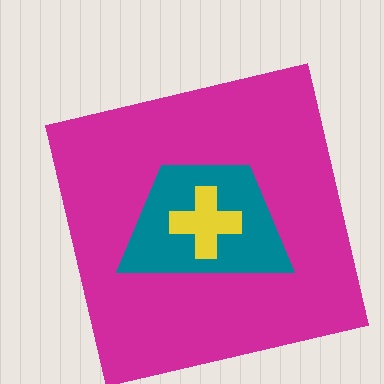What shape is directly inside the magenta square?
The teal trapezoid.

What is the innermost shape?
The yellow cross.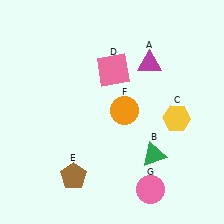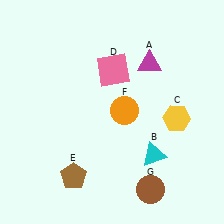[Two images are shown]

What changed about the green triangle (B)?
In Image 1, B is green. In Image 2, it changed to cyan.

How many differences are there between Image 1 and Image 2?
There are 2 differences between the two images.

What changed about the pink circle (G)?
In Image 1, G is pink. In Image 2, it changed to brown.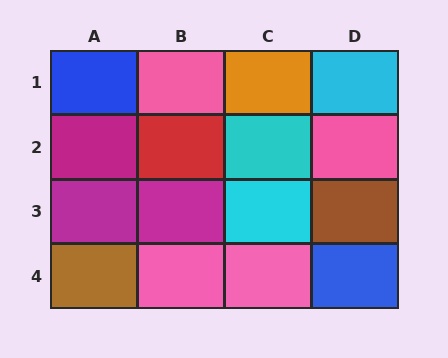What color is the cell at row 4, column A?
Brown.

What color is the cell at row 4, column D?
Blue.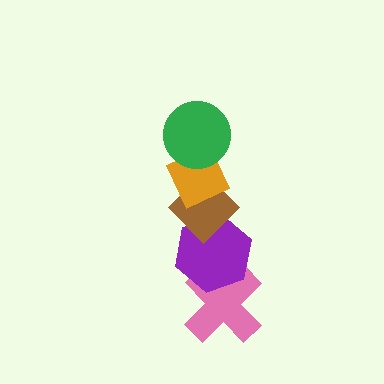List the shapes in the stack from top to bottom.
From top to bottom: the green circle, the orange diamond, the brown diamond, the purple hexagon, the pink cross.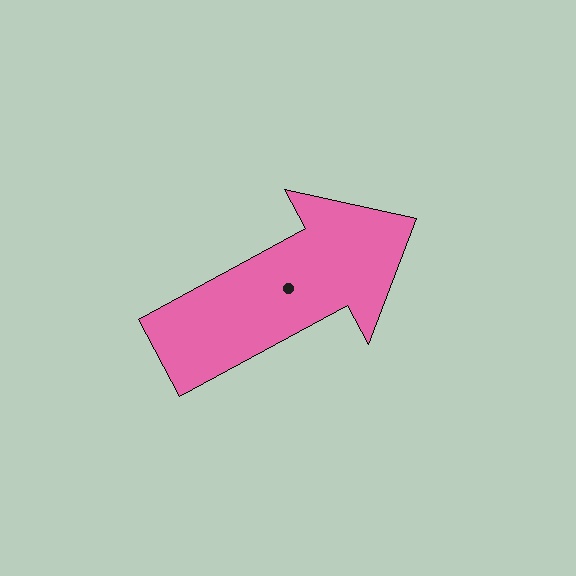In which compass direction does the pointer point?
Northeast.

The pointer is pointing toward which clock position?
Roughly 2 o'clock.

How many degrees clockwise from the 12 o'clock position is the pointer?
Approximately 62 degrees.